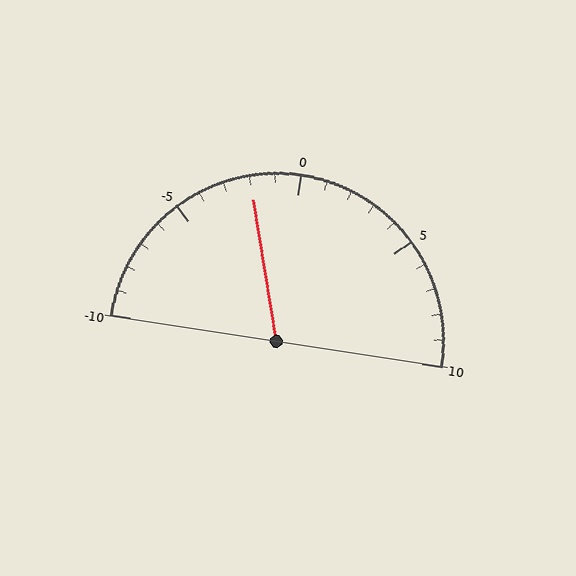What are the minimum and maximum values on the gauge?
The gauge ranges from -10 to 10.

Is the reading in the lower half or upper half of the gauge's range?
The reading is in the lower half of the range (-10 to 10).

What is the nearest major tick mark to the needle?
The nearest major tick mark is 0.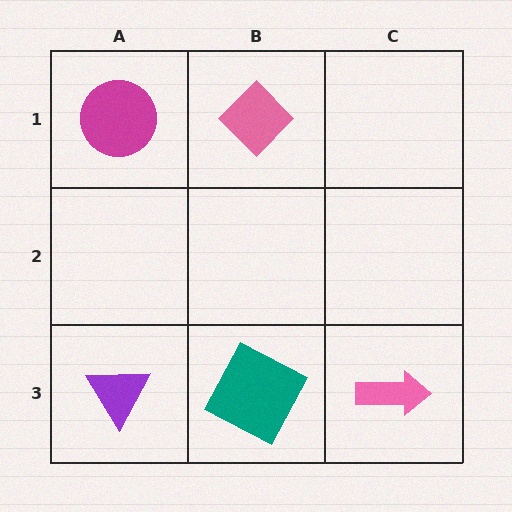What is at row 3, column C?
A pink arrow.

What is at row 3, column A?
A purple triangle.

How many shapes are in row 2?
0 shapes.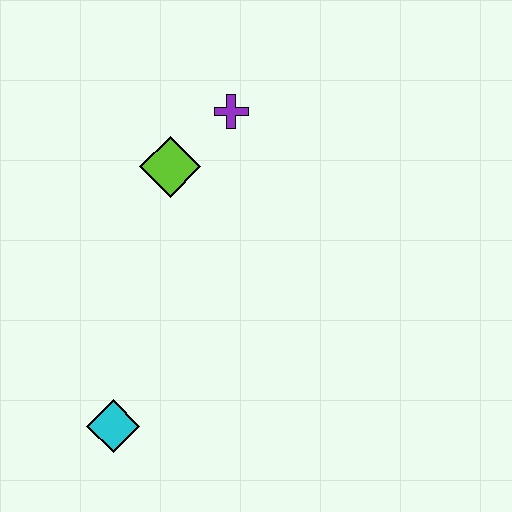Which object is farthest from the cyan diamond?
The purple cross is farthest from the cyan diamond.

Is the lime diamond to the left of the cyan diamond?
No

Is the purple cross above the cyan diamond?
Yes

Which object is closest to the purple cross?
The lime diamond is closest to the purple cross.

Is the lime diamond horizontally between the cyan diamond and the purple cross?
Yes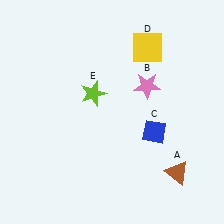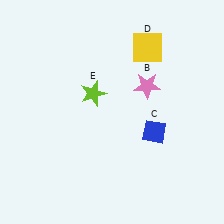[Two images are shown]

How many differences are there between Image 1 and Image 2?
There is 1 difference between the two images.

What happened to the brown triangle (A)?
The brown triangle (A) was removed in Image 2. It was in the bottom-right area of Image 1.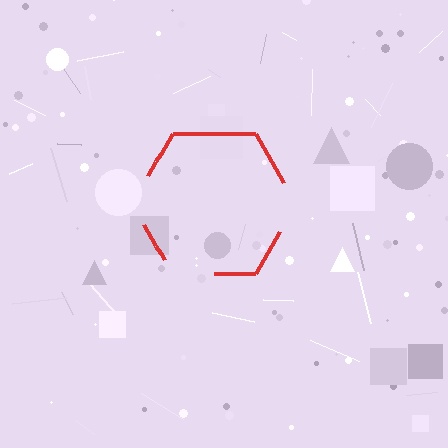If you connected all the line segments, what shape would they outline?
They would outline a hexagon.